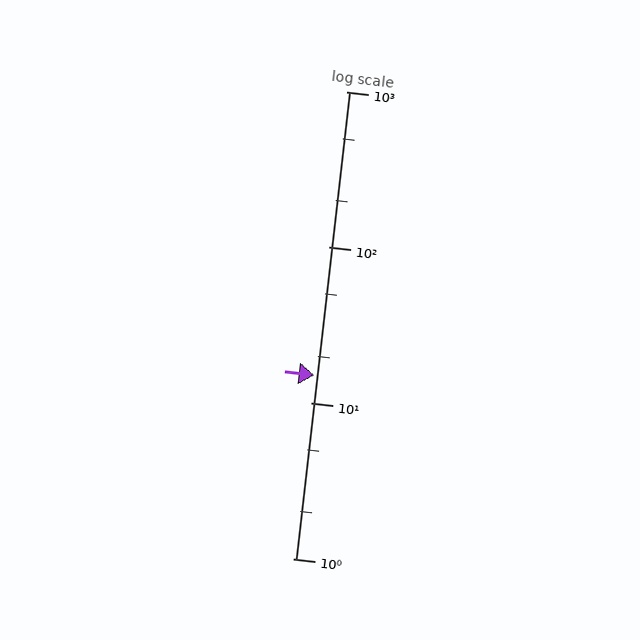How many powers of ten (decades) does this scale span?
The scale spans 3 decades, from 1 to 1000.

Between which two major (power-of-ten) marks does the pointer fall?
The pointer is between 10 and 100.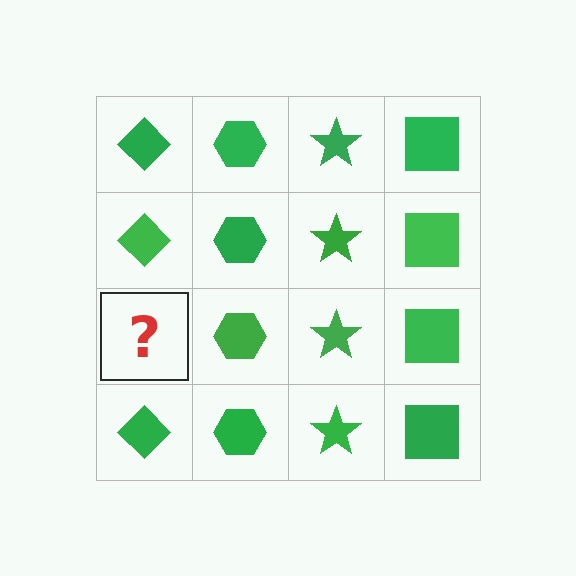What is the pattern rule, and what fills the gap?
The rule is that each column has a consistent shape. The gap should be filled with a green diamond.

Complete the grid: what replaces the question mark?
The question mark should be replaced with a green diamond.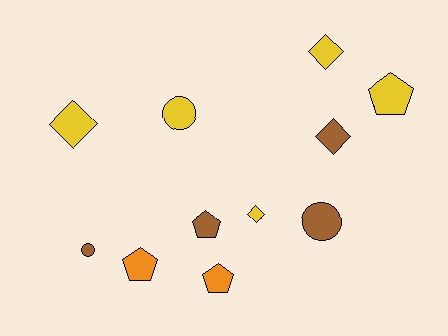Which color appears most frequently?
Yellow, with 5 objects.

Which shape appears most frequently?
Pentagon, with 4 objects.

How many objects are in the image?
There are 11 objects.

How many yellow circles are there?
There is 1 yellow circle.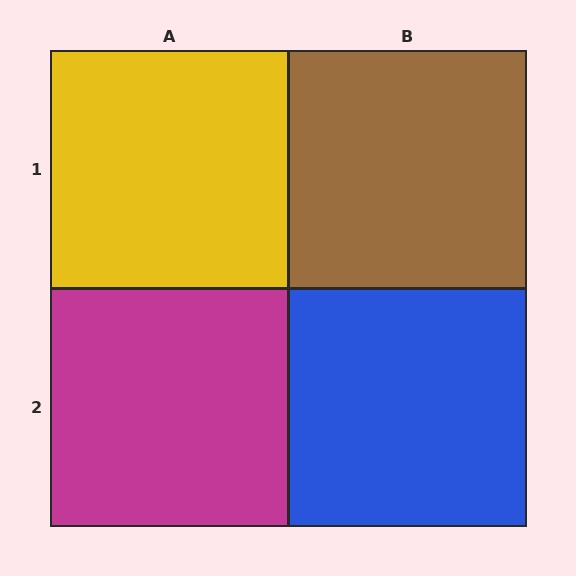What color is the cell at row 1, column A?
Yellow.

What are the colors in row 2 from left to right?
Magenta, blue.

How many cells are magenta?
1 cell is magenta.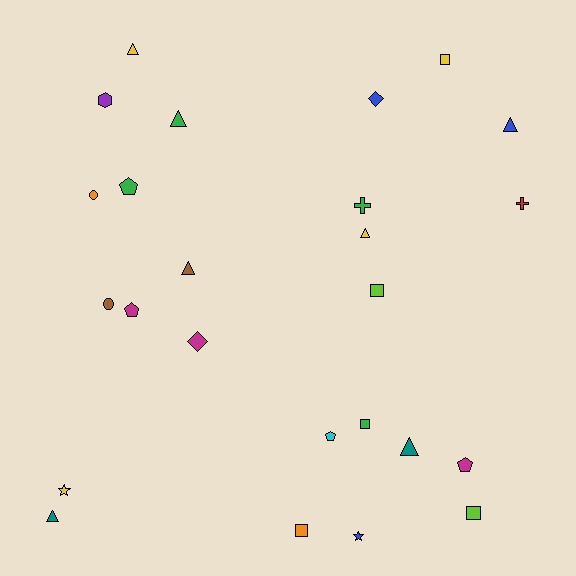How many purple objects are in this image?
There is 1 purple object.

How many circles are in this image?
There are 2 circles.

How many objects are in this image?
There are 25 objects.